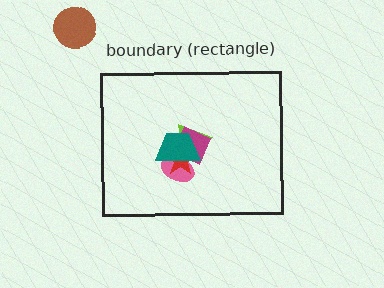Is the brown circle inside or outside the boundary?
Outside.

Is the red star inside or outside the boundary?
Inside.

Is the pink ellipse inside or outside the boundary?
Inside.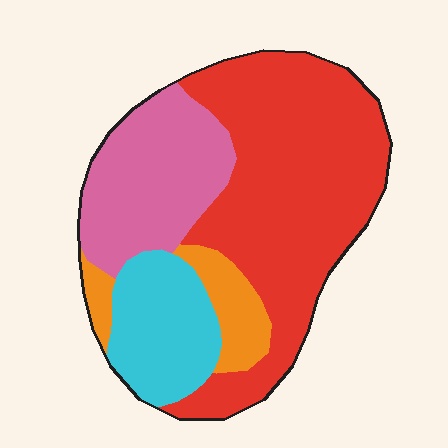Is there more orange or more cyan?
Cyan.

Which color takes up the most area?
Red, at roughly 50%.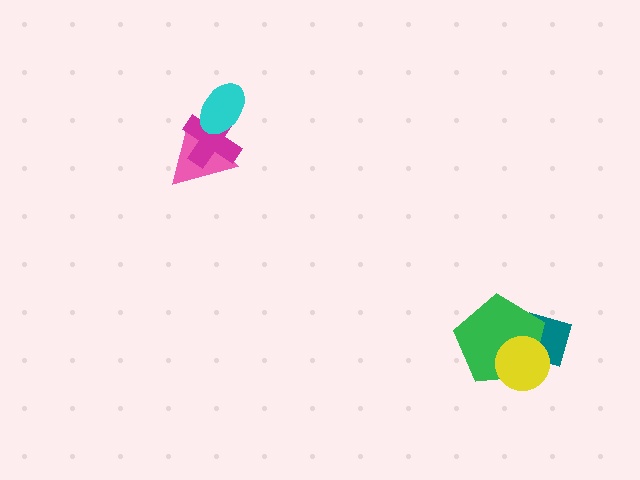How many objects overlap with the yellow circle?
2 objects overlap with the yellow circle.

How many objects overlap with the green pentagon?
2 objects overlap with the green pentagon.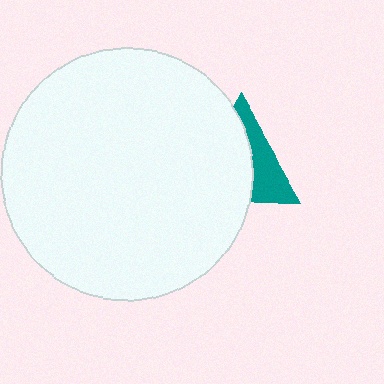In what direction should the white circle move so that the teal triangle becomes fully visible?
The white circle should move left. That is the shortest direction to clear the overlap and leave the teal triangle fully visible.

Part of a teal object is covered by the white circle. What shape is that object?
It is a triangle.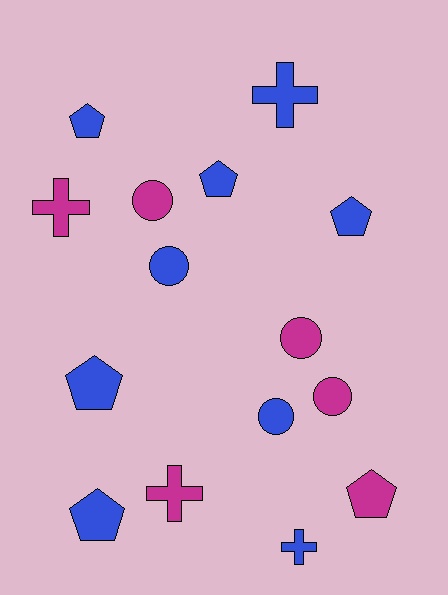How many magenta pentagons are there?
There is 1 magenta pentagon.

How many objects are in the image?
There are 15 objects.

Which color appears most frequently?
Blue, with 9 objects.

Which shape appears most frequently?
Pentagon, with 6 objects.